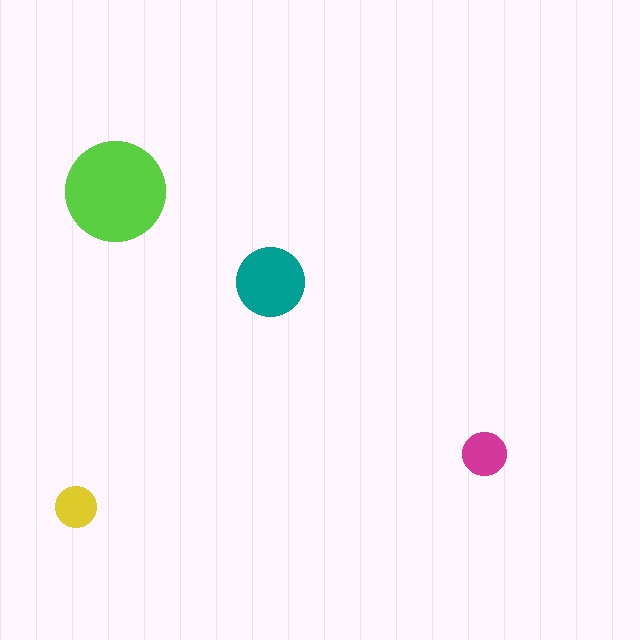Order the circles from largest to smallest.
the lime one, the teal one, the magenta one, the yellow one.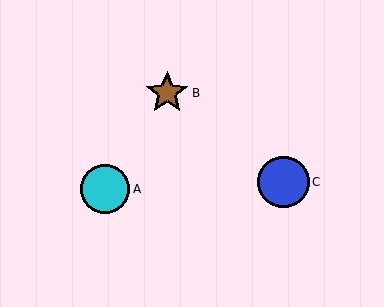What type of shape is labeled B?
Shape B is a brown star.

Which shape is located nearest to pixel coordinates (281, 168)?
The blue circle (labeled C) at (283, 182) is nearest to that location.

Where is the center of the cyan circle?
The center of the cyan circle is at (105, 189).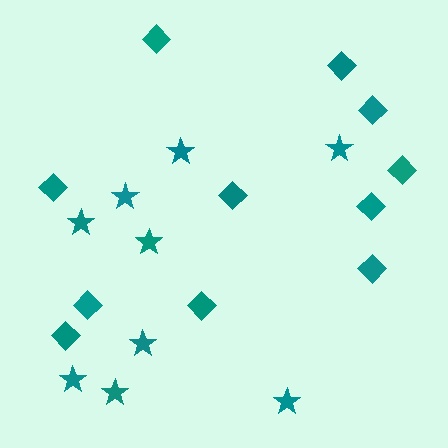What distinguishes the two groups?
There are 2 groups: one group of stars (9) and one group of diamonds (11).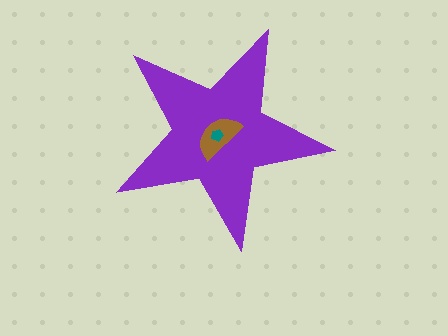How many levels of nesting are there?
3.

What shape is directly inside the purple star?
The brown semicircle.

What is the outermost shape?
The purple star.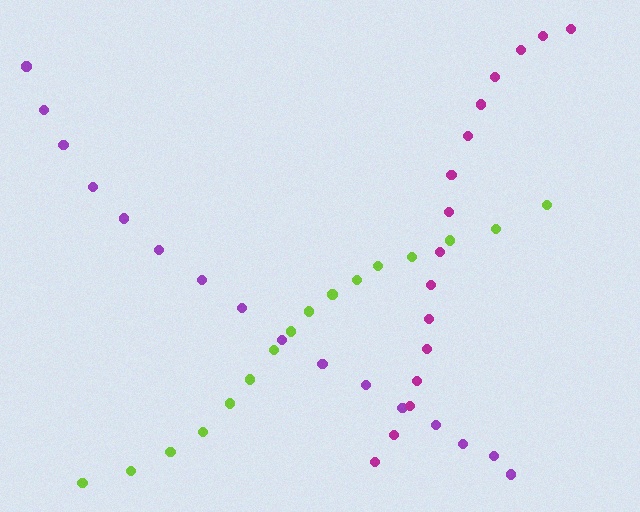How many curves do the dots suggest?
There are 3 distinct paths.